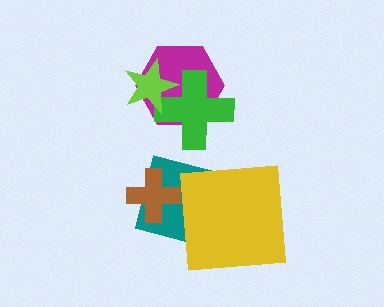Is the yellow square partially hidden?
No, no other shape covers it.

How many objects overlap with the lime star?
2 objects overlap with the lime star.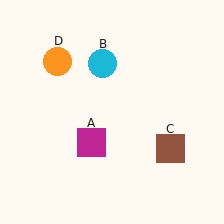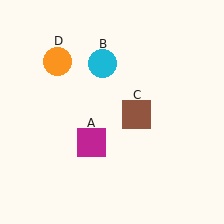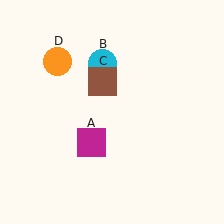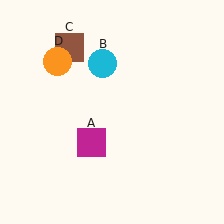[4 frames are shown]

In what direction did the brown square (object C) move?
The brown square (object C) moved up and to the left.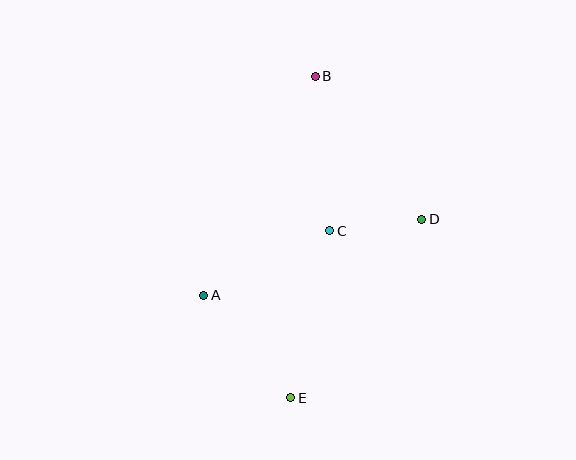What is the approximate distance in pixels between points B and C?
The distance between B and C is approximately 155 pixels.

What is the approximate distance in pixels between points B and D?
The distance between B and D is approximately 178 pixels.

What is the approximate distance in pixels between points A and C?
The distance between A and C is approximately 142 pixels.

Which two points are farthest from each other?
Points B and E are farthest from each other.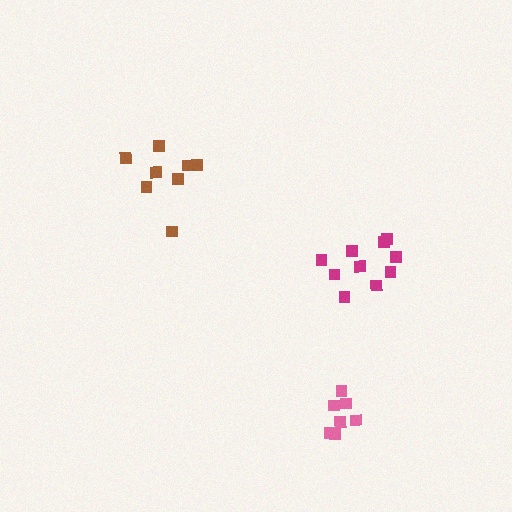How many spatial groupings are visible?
There are 3 spatial groupings.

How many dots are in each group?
Group 1: 8 dots, Group 2: 10 dots, Group 3: 7 dots (25 total).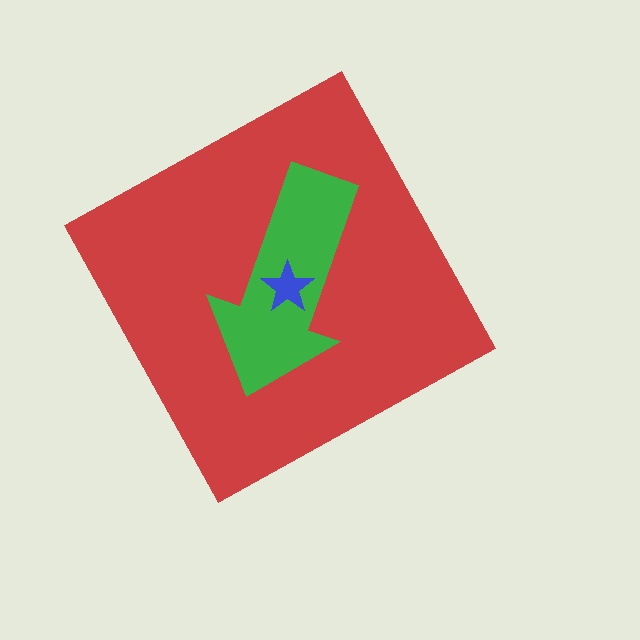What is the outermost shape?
The red diamond.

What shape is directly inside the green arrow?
The blue star.